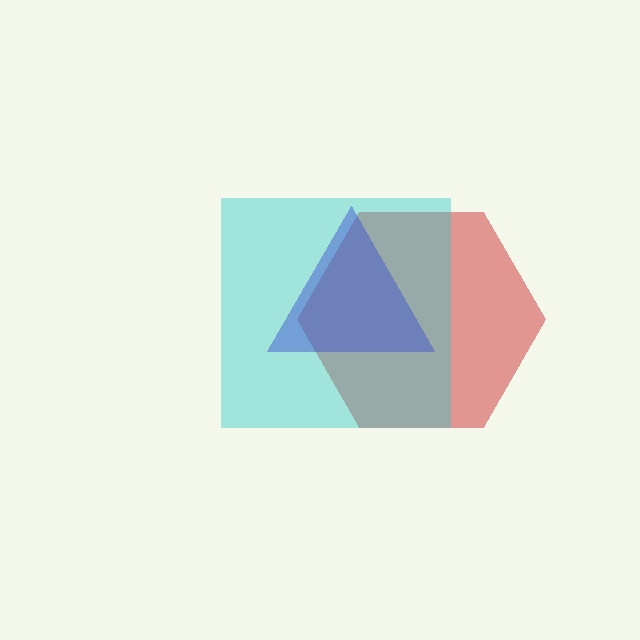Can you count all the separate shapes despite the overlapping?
Yes, there are 3 separate shapes.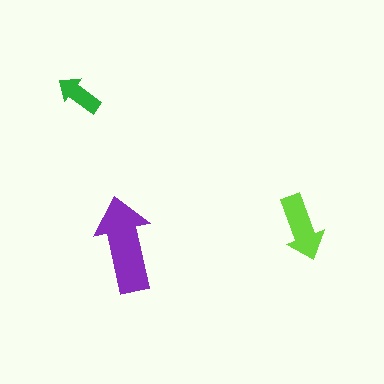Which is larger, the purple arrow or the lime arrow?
The purple one.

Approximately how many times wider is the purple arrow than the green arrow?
About 2 times wider.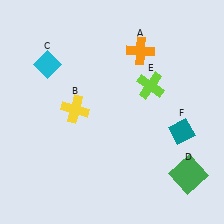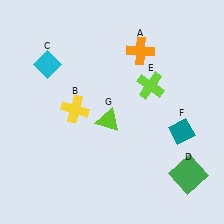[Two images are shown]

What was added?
A lime triangle (G) was added in Image 2.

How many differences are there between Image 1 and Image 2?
There is 1 difference between the two images.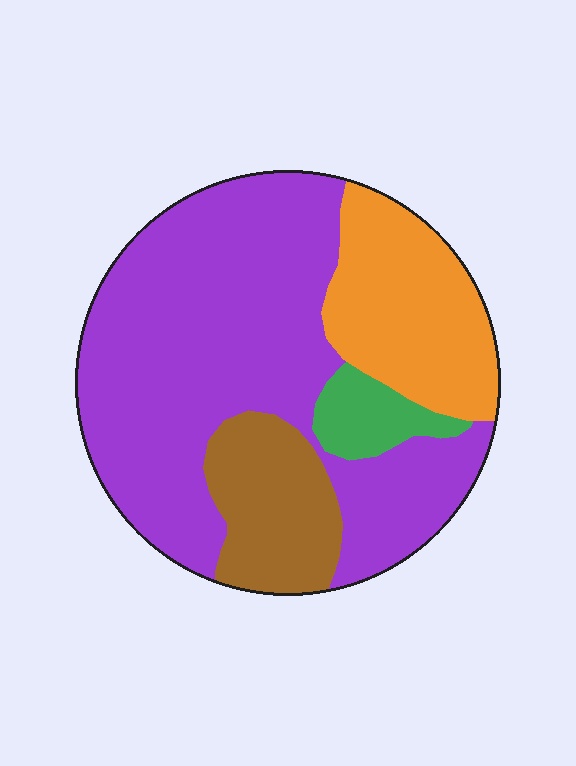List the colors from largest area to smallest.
From largest to smallest: purple, orange, brown, green.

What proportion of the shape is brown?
Brown takes up about one eighth (1/8) of the shape.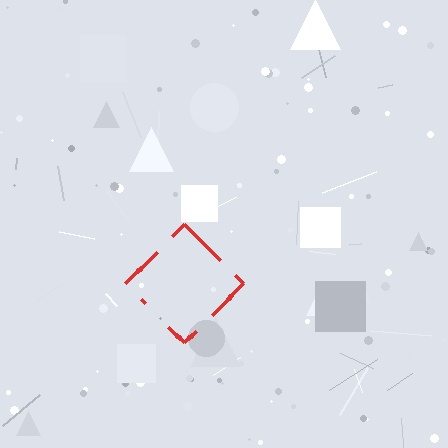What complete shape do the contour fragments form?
The contour fragments form a diamond.